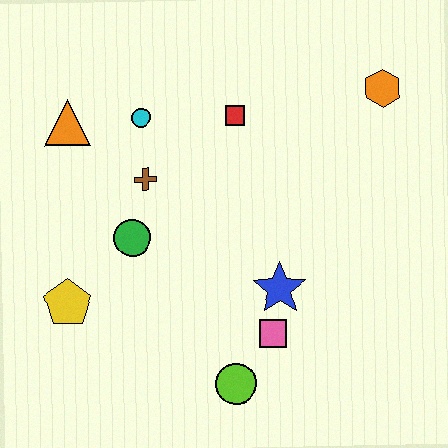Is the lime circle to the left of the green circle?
No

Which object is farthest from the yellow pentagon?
The orange hexagon is farthest from the yellow pentagon.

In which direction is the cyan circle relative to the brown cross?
The cyan circle is above the brown cross.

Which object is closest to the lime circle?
The pink square is closest to the lime circle.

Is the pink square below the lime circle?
No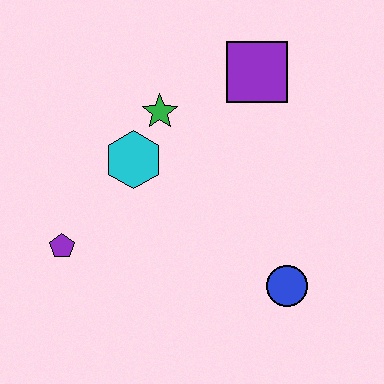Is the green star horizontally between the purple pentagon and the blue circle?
Yes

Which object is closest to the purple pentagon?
The cyan hexagon is closest to the purple pentagon.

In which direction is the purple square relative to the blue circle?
The purple square is above the blue circle.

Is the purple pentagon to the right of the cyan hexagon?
No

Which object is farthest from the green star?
The blue circle is farthest from the green star.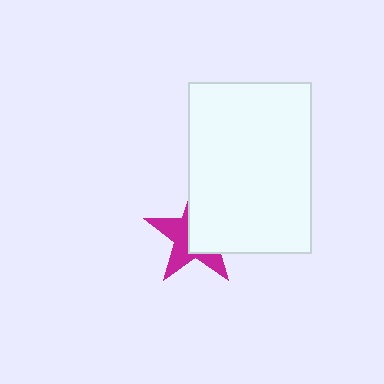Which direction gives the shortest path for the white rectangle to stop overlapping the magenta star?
Moving toward the upper-right gives the shortest separation.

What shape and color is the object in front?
The object in front is a white rectangle.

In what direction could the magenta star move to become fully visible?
The magenta star could move toward the lower-left. That would shift it out from behind the white rectangle entirely.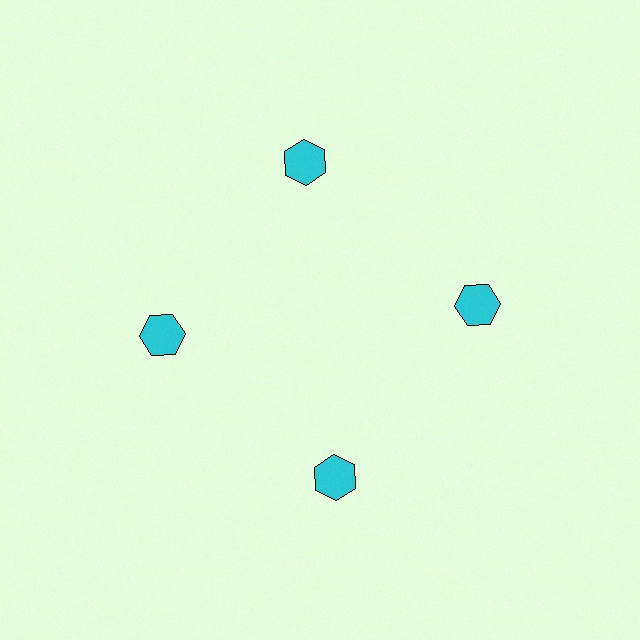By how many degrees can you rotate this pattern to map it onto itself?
The pattern maps onto itself every 90 degrees of rotation.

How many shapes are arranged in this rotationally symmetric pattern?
There are 4 shapes, arranged in 4 groups of 1.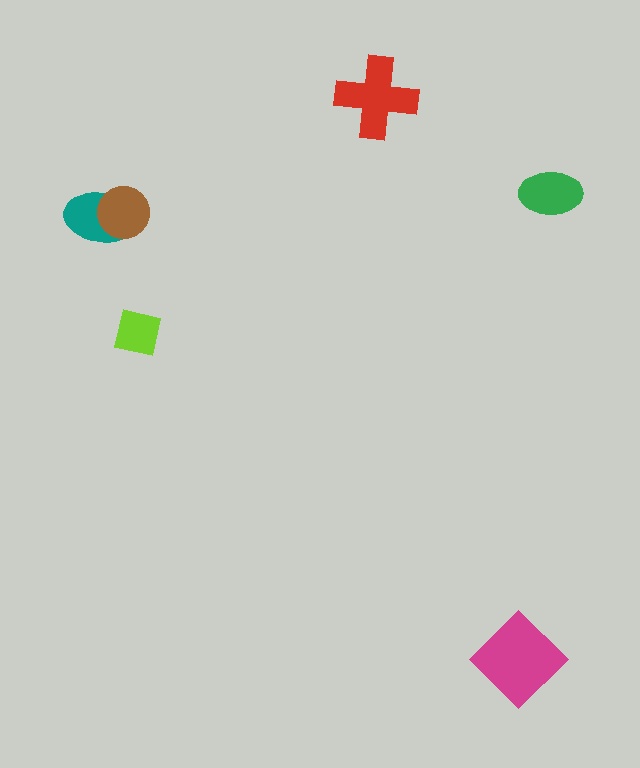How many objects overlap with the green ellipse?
0 objects overlap with the green ellipse.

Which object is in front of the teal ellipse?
The brown circle is in front of the teal ellipse.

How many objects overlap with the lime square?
0 objects overlap with the lime square.